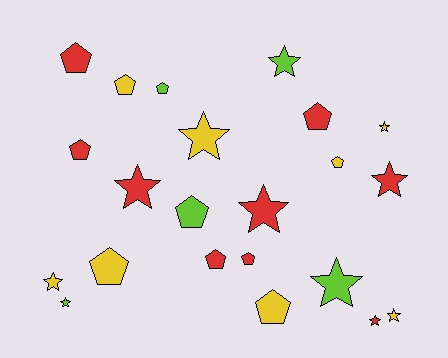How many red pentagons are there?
There are 5 red pentagons.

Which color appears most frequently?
Red, with 9 objects.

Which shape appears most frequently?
Star, with 11 objects.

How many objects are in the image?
There are 22 objects.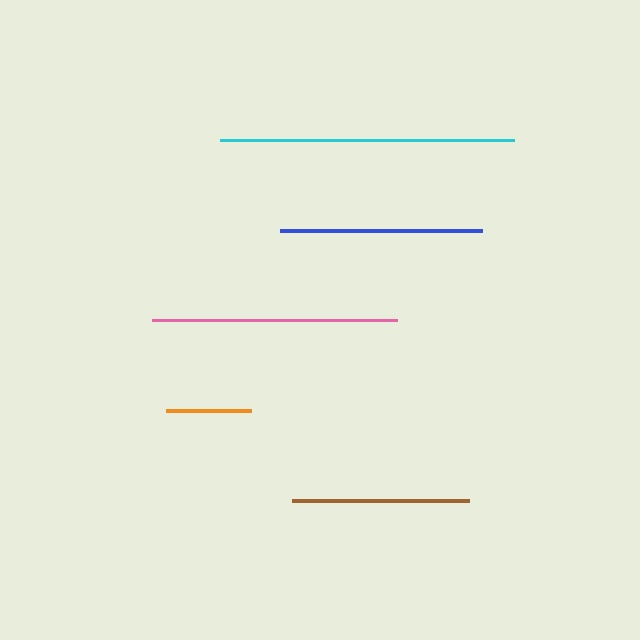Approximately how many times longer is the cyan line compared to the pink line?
The cyan line is approximately 1.2 times the length of the pink line.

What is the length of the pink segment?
The pink segment is approximately 245 pixels long.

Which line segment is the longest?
The cyan line is the longest at approximately 295 pixels.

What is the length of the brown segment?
The brown segment is approximately 177 pixels long.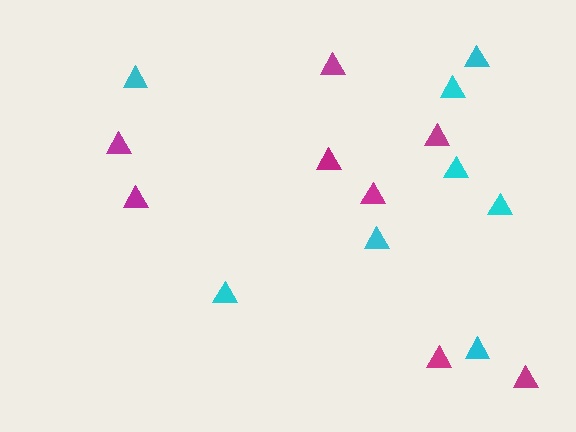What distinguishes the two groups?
There are 2 groups: one group of cyan triangles (8) and one group of magenta triangles (8).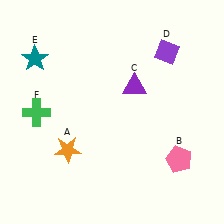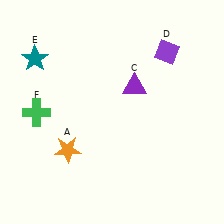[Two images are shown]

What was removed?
The pink pentagon (B) was removed in Image 2.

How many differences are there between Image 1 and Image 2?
There is 1 difference between the two images.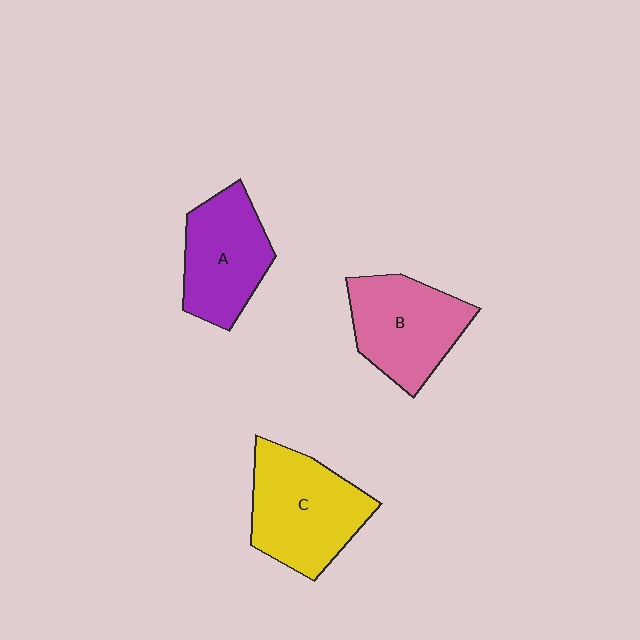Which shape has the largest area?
Shape C (yellow).